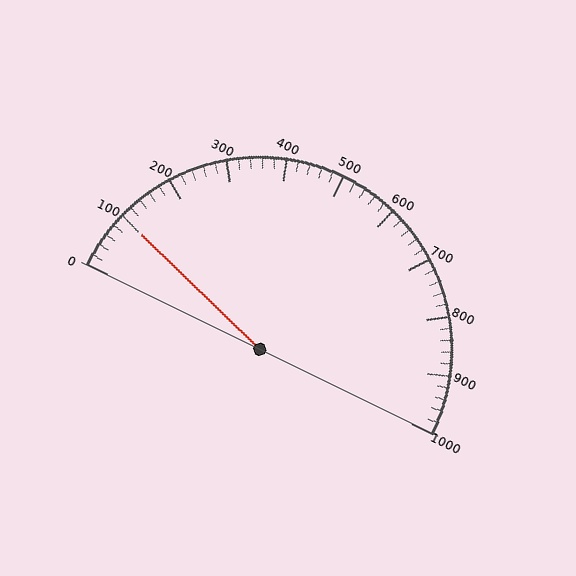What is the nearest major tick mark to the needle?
The nearest major tick mark is 100.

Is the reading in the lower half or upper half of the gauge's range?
The reading is in the lower half of the range (0 to 1000).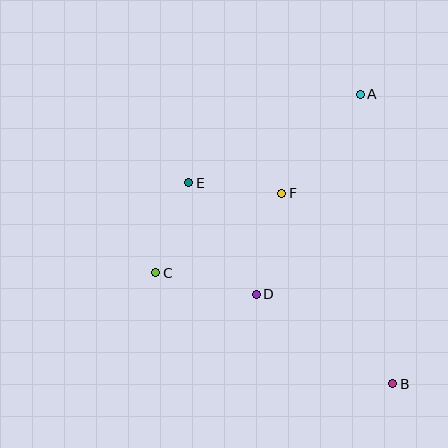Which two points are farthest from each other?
Points A and B are farthest from each other.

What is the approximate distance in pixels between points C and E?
The distance between C and E is approximately 96 pixels.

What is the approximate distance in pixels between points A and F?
The distance between A and F is approximately 127 pixels.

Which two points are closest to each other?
Points E and F are closest to each other.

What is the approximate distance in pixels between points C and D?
The distance between C and D is approximately 103 pixels.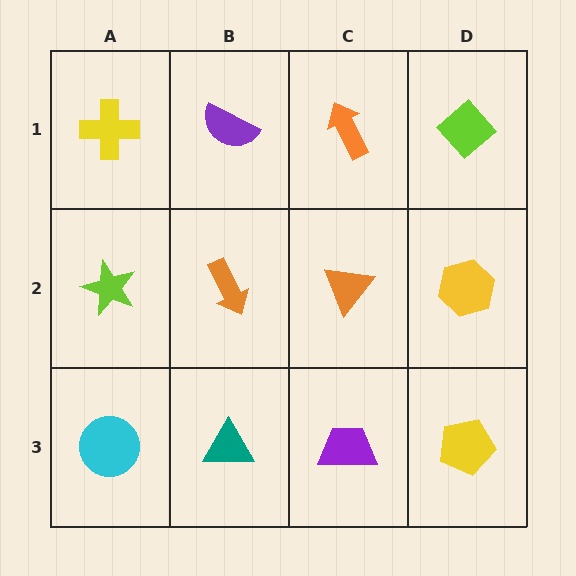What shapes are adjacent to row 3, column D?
A yellow hexagon (row 2, column D), a purple trapezoid (row 3, column C).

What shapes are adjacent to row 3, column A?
A lime star (row 2, column A), a teal triangle (row 3, column B).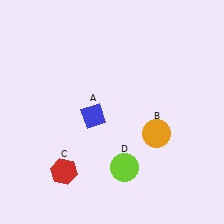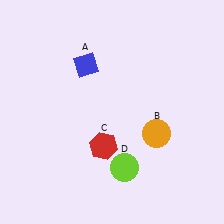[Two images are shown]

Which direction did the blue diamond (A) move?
The blue diamond (A) moved up.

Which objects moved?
The objects that moved are: the blue diamond (A), the red hexagon (C).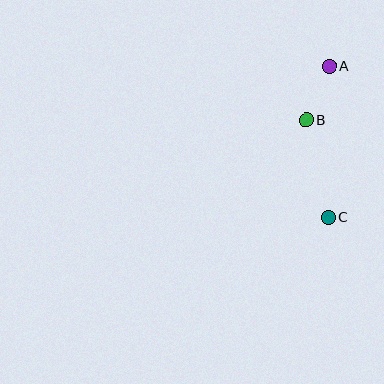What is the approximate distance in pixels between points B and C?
The distance between B and C is approximately 100 pixels.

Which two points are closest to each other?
Points A and B are closest to each other.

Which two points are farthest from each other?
Points A and C are farthest from each other.